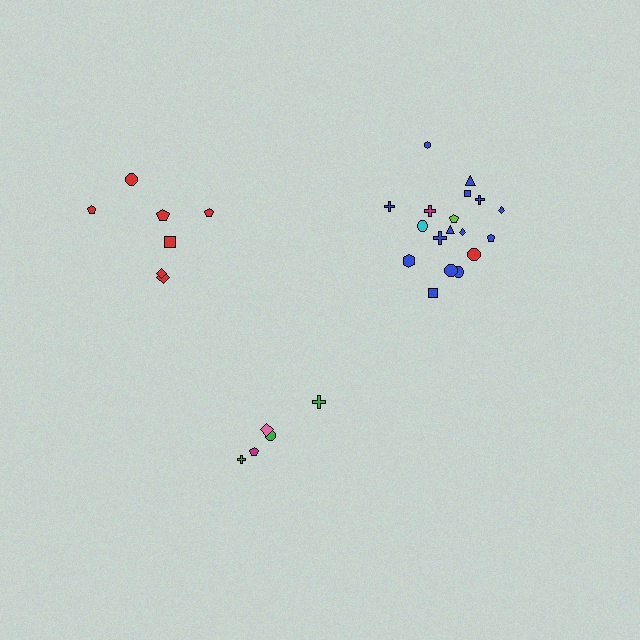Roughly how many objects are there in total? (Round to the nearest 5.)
Roughly 30 objects in total.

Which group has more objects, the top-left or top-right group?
The top-right group.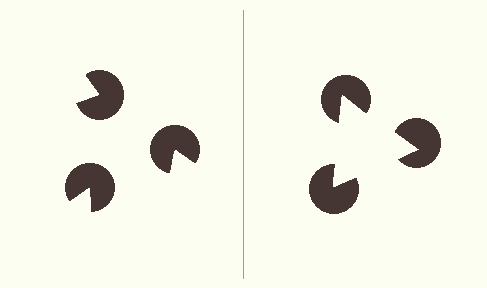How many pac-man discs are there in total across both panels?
6 — 3 on each side.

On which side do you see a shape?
An illusory triangle appears on the right side. On the left side the wedge cuts are rotated, so no coherent shape forms.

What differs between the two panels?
The pac-man discs are positioned identically on both sides; only the wedge orientations differ. On the right they align to a triangle; on the left they are misaligned.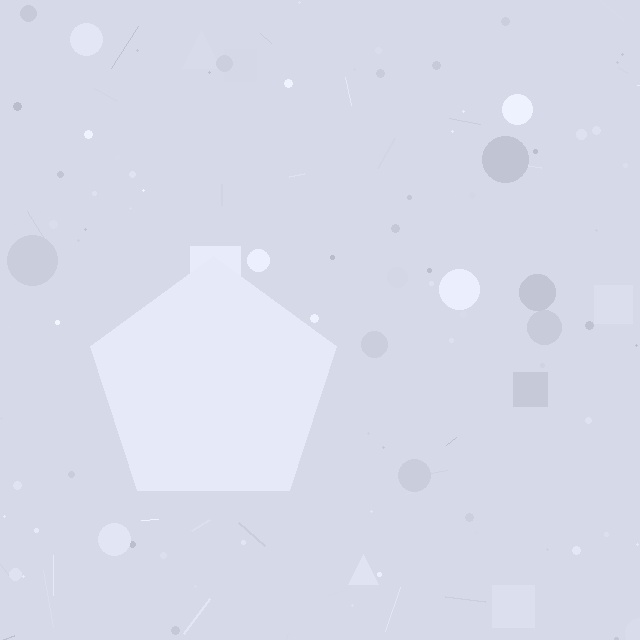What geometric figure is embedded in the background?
A pentagon is embedded in the background.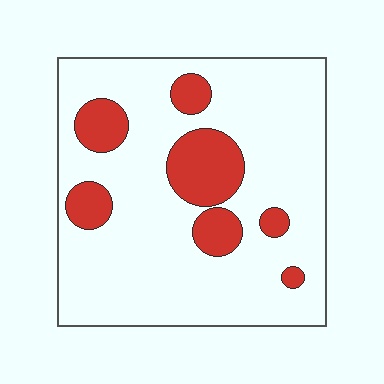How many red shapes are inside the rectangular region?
7.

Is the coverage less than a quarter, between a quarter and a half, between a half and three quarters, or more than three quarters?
Less than a quarter.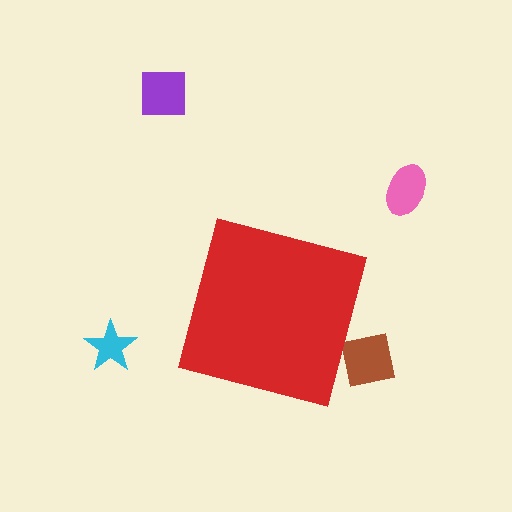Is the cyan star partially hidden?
No, the cyan star is fully visible.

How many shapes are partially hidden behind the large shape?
1 shape is partially hidden.